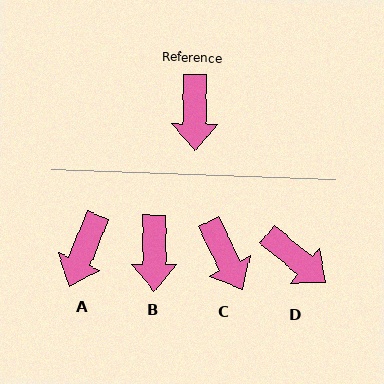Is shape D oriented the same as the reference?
No, it is off by about 51 degrees.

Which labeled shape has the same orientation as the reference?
B.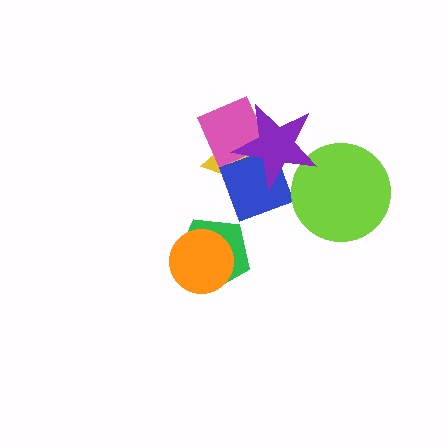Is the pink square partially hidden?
Yes, it is partially covered by another shape.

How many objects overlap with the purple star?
4 objects overlap with the purple star.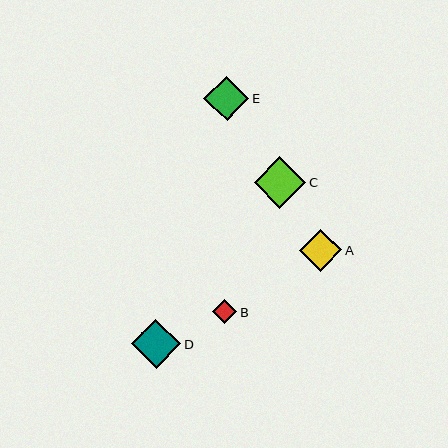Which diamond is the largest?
Diamond C is the largest with a size of approximately 51 pixels.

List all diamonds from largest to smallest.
From largest to smallest: C, D, E, A, B.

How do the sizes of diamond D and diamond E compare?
Diamond D and diamond E are approximately the same size.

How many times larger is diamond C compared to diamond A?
Diamond C is approximately 1.2 times the size of diamond A.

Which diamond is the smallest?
Diamond B is the smallest with a size of approximately 24 pixels.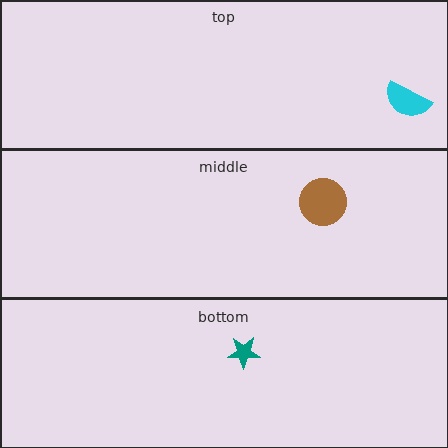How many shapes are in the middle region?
1.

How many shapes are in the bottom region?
1.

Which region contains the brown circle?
The middle region.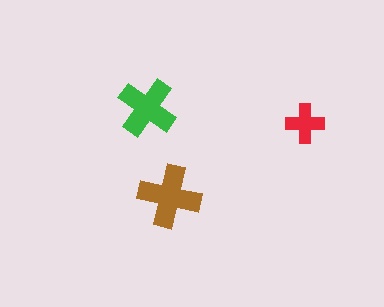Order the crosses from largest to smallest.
the brown one, the green one, the red one.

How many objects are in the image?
There are 3 objects in the image.